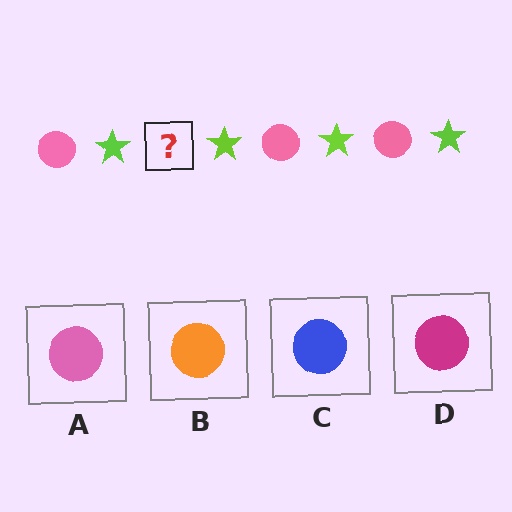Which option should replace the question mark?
Option A.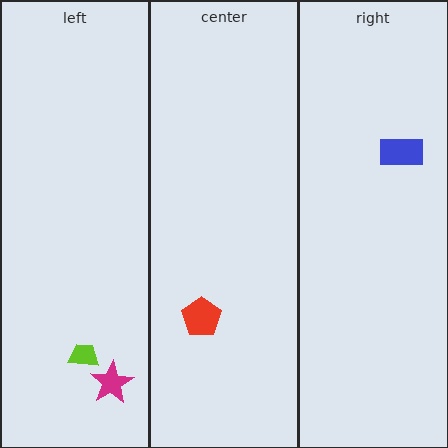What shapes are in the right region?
The blue rectangle.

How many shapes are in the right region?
1.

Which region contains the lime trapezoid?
The left region.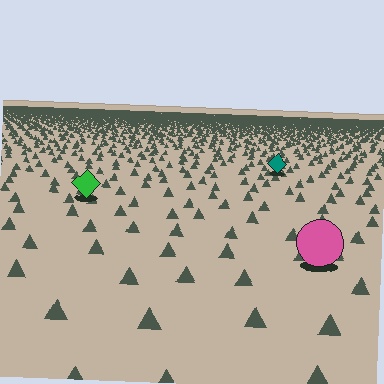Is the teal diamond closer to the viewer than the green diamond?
No. The green diamond is closer — you can tell from the texture gradient: the ground texture is coarser near it.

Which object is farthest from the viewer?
The teal diamond is farthest from the viewer. It appears smaller and the ground texture around it is denser.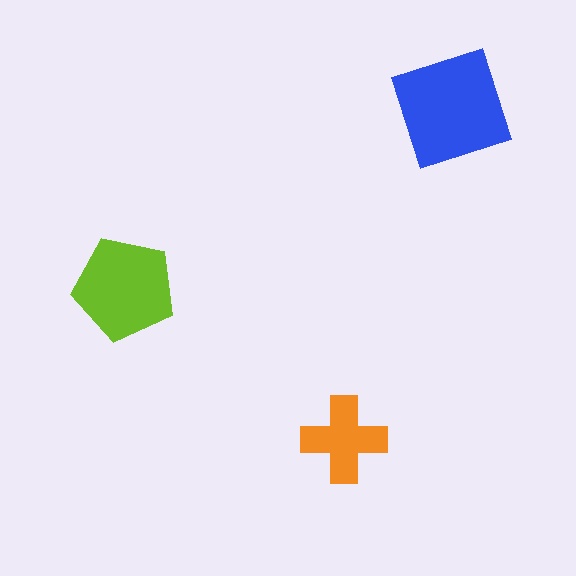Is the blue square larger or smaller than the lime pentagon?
Larger.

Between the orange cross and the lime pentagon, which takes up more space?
The lime pentagon.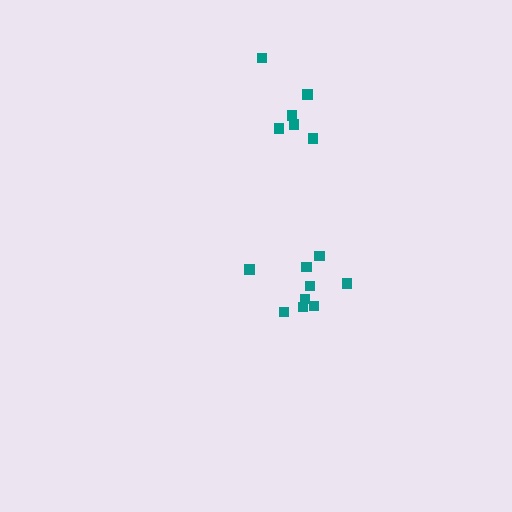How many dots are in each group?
Group 1: 9 dots, Group 2: 6 dots (15 total).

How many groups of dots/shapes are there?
There are 2 groups.